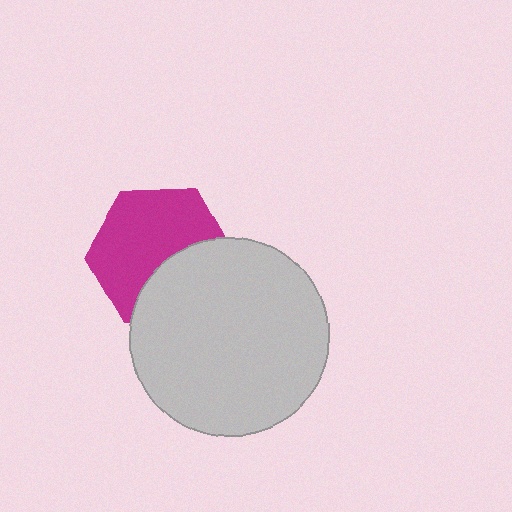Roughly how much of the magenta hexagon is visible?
About half of it is visible (roughly 63%).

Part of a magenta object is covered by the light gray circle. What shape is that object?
It is a hexagon.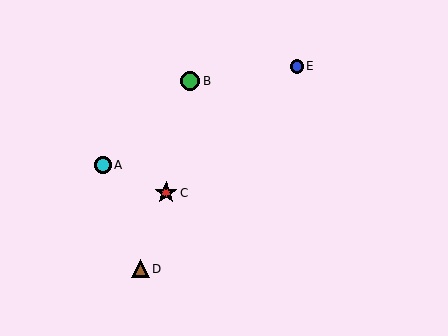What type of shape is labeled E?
Shape E is a blue circle.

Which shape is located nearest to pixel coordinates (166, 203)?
The red star (labeled C) at (166, 193) is nearest to that location.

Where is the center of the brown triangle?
The center of the brown triangle is at (140, 269).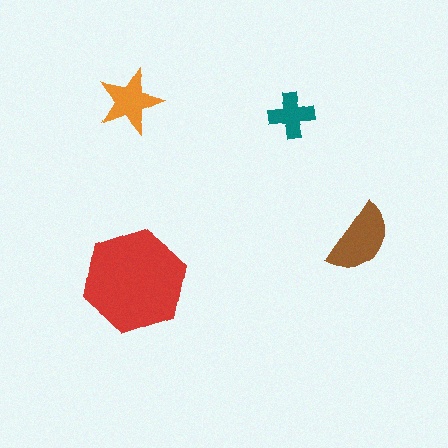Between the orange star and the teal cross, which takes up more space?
The orange star.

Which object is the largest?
The red hexagon.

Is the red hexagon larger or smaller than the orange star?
Larger.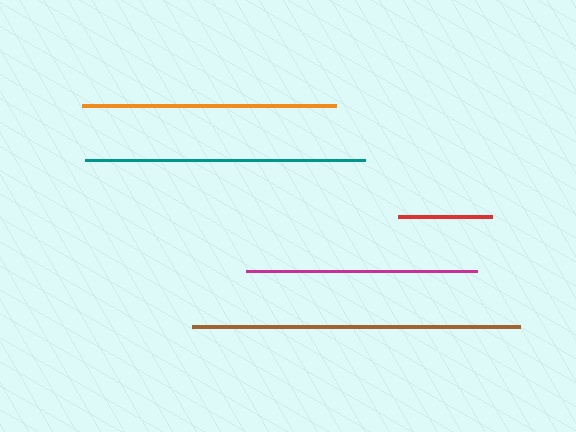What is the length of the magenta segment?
The magenta segment is approximately 231 pixels long.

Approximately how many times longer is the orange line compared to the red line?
The orange line is approximately 2.7 times the length of the red line.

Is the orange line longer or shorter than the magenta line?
The orange line is longer than the magenta line.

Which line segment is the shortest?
The red line is the shortest at approximately 94 pixels.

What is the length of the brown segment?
The brown segment is approximately 327 pixels long.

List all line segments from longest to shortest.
From longest to shortest: brown, teal, orange, magenta, red.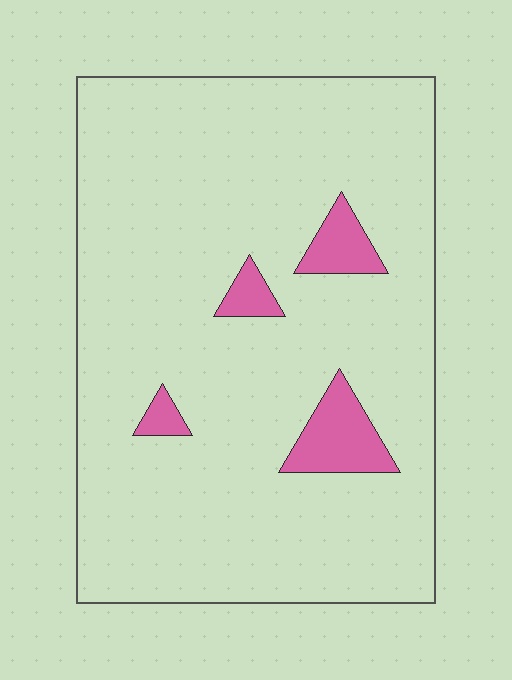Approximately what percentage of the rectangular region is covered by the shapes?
Approximately 10%.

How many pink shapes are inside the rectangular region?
4.